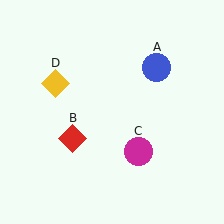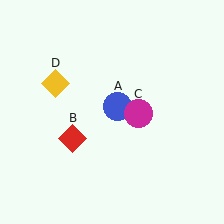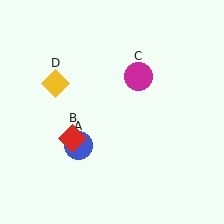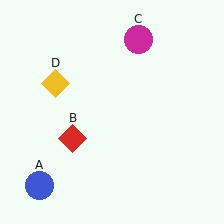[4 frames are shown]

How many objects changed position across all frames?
2 objects changed position: blue circle (object A), magenta circle (object C).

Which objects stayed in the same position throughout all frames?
Red diamond (object B) and yellow diamond (object D) remained stationary.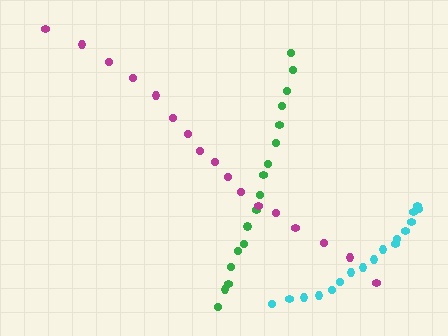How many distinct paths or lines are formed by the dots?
There are 3 distinct paths.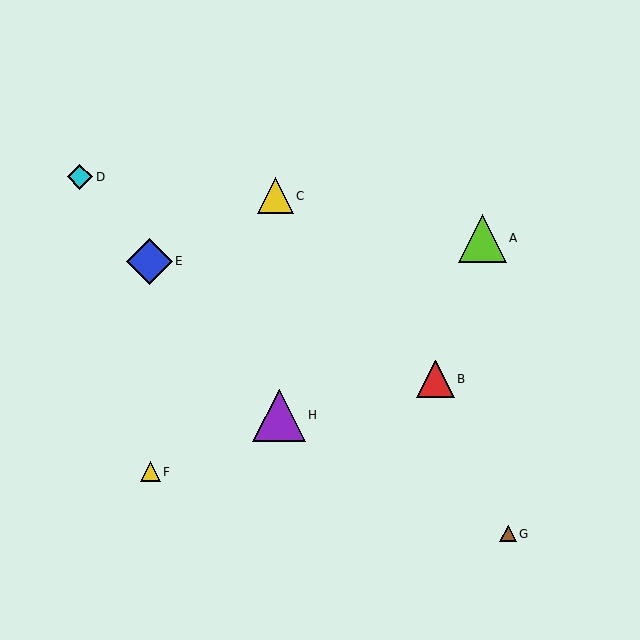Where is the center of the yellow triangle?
The center of the yellow triangle is at (150, 472).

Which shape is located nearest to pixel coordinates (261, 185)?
The yellow triangle (labeled C) at (275, 196) is nearest to that location.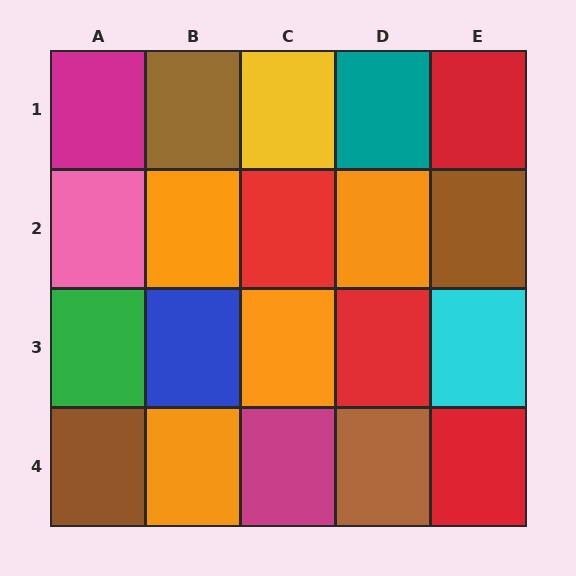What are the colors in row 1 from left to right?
Magenta, brown, yellow, teal, red.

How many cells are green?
1 cell is green.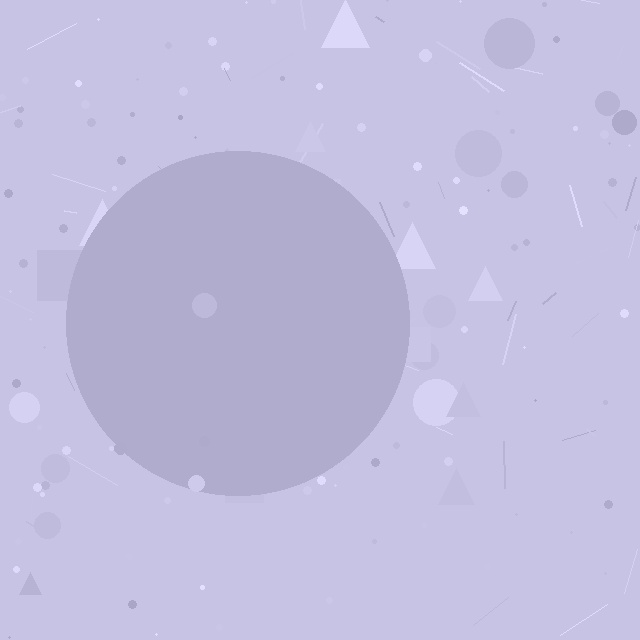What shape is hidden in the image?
A circle is hidden in the image.